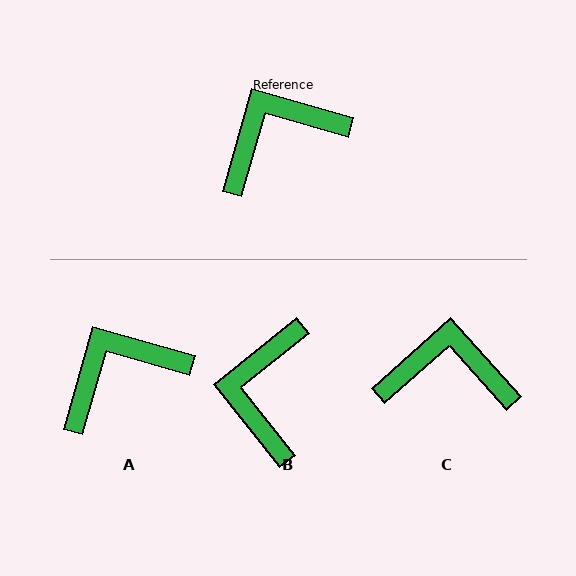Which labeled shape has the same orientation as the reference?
A.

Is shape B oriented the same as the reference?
No, it is off by about 54 degrees.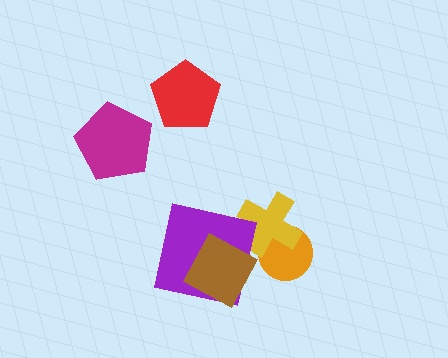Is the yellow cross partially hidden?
No, no other shape covers it.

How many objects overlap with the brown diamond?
1 object overlaps with the brown diamond.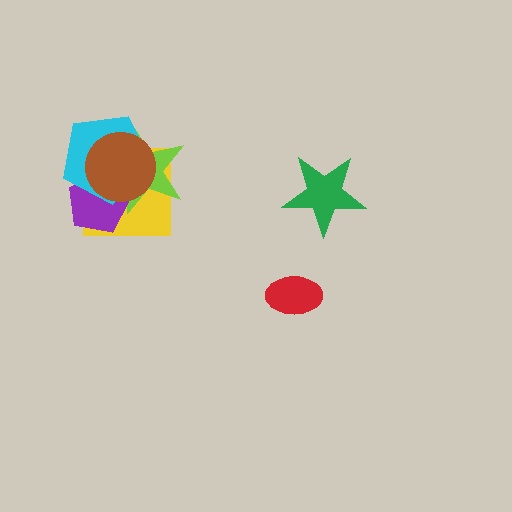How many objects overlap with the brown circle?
4 objects overlap with the brown circle.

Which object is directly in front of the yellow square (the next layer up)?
The lime star is directly in front of the yellow square.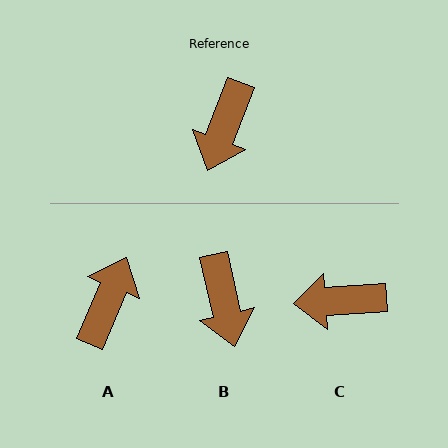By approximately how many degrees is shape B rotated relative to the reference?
Approximately 34 degrees counter-clockwise.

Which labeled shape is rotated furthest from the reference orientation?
A, about 178 degrees away.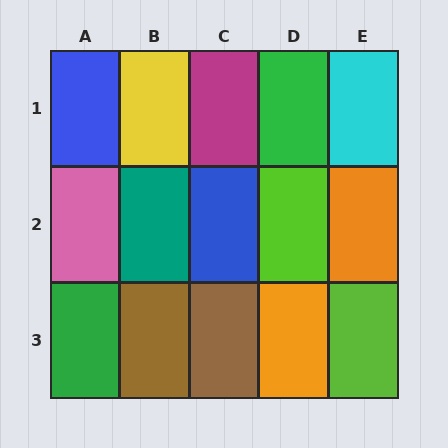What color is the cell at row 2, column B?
Teal.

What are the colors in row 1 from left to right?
Blue, yellow, magenta, green, cyan.